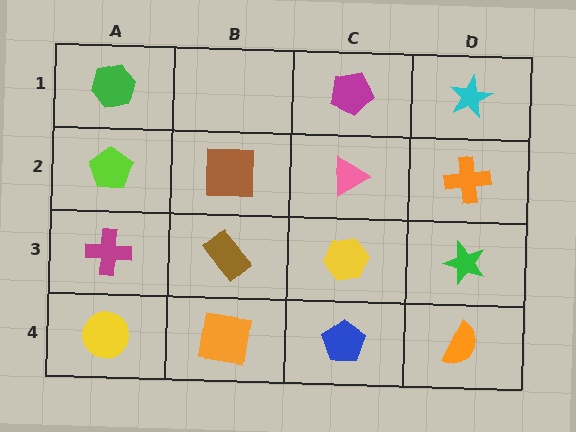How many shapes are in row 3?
4 shapes.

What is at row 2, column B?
A brown square.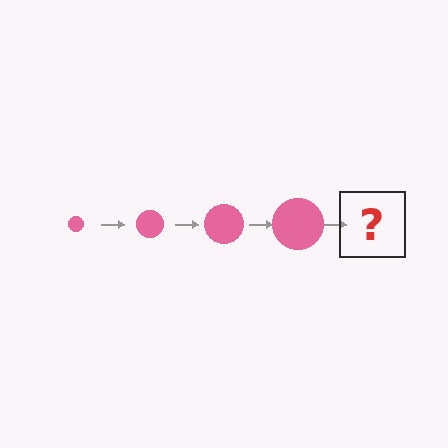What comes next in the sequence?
The next element should be a pink circle, larger than the previous one.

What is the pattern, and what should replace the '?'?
The pattern is that the circle gets progressively larger each step. The '?' should be a pink circle, larger than the previous one.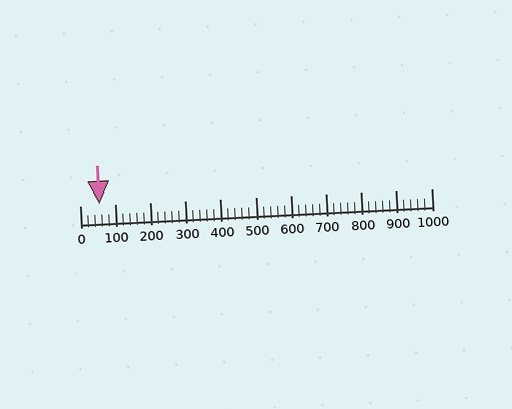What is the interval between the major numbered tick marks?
The major tick marks are spaced 100 units apart.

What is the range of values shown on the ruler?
The ruler shows values from 0 to 1000.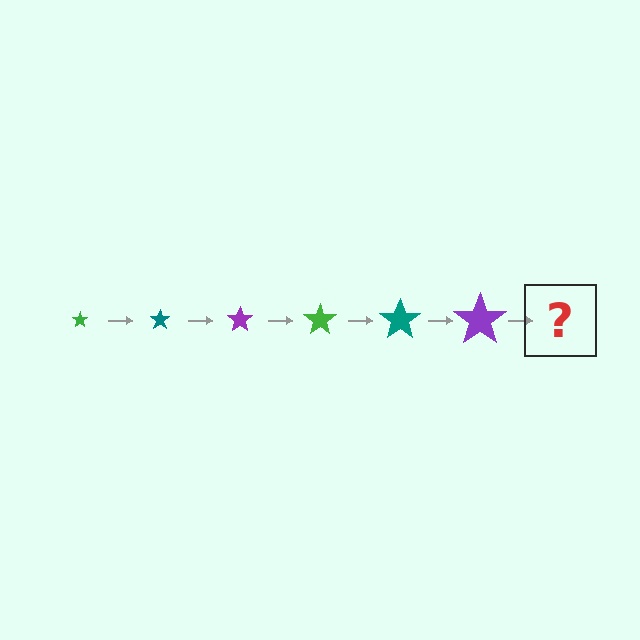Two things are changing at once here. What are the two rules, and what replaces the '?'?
The two rules are that the star grows larger each step and the color cycles through green, teal, and purple. The '?' should be a green star, larger than the previous one.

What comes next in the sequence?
The next element should be a green star, larger than the previous one.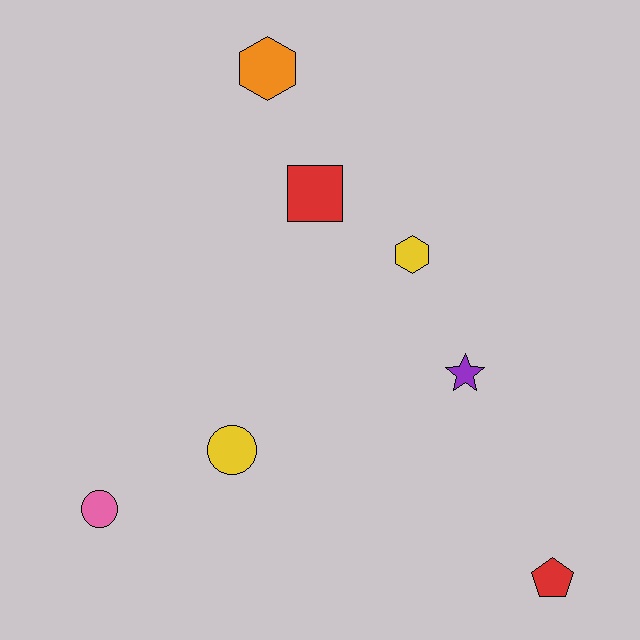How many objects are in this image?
There are 7 objects.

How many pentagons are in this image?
There is 1 pentagon.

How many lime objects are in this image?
There are no lime objects.